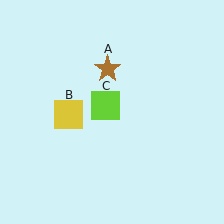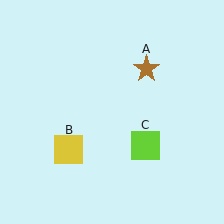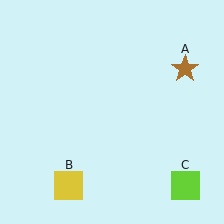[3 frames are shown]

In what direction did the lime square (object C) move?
The lime square (object C) moved down and to the right.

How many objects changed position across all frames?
3 objects changed position: brown star (object A), yellow square (object B), lime square (object C).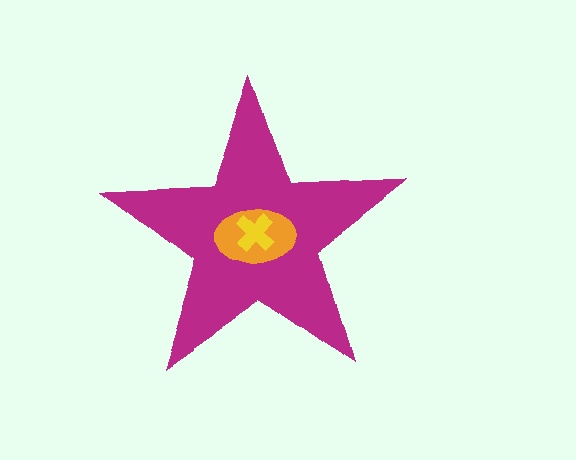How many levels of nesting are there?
3.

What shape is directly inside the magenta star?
The orange ellipse.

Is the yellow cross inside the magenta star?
Yes.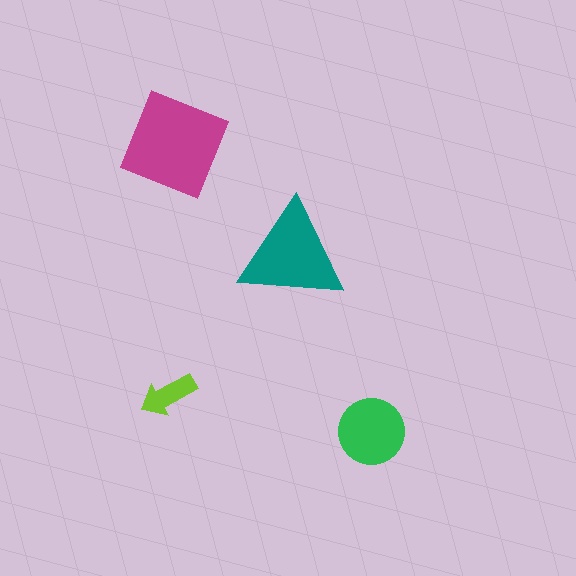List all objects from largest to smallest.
The magenta diamond, the teal triangle, the green circle, the lime arrow.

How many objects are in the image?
There are 4 objects in the image.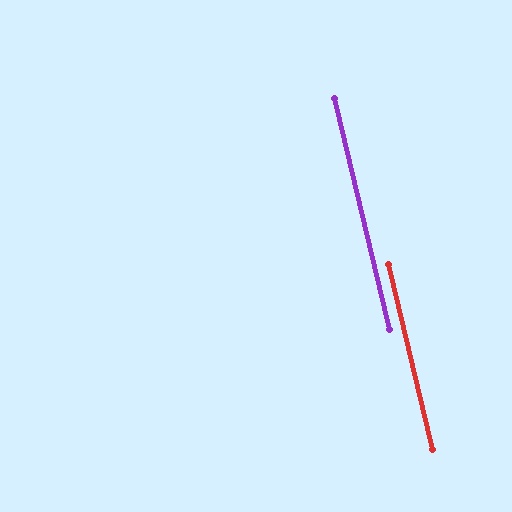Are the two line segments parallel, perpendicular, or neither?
Parallel — their directions differ by only 0.1°.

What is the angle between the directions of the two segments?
Approximately 0 degrees.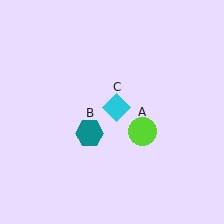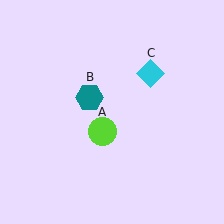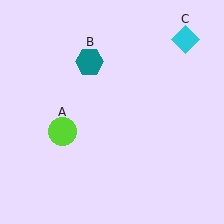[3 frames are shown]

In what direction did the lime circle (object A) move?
The lime circle (object A) moved left.